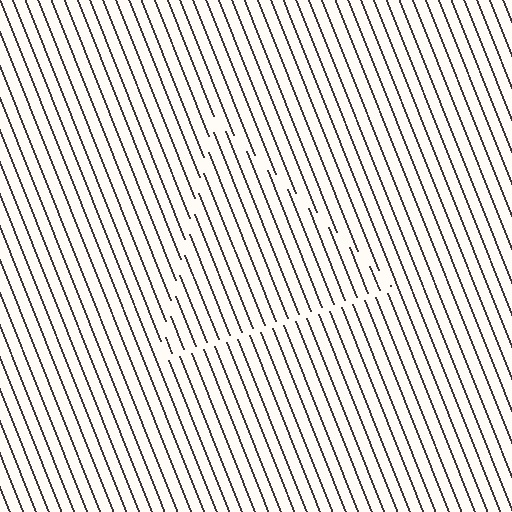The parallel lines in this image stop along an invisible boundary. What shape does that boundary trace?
An illusory triangle. The interior of the shape contains the same grating, shifted by half a period — the contour is defined by the phase discontinuity where line-ends from the inner and outer gratings abut.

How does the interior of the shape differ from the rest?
The interior of the shape contains the same grating, shifted by half a period — the contour is defined by the phase discontinuity where line-ends from the inner and outer gratings abut.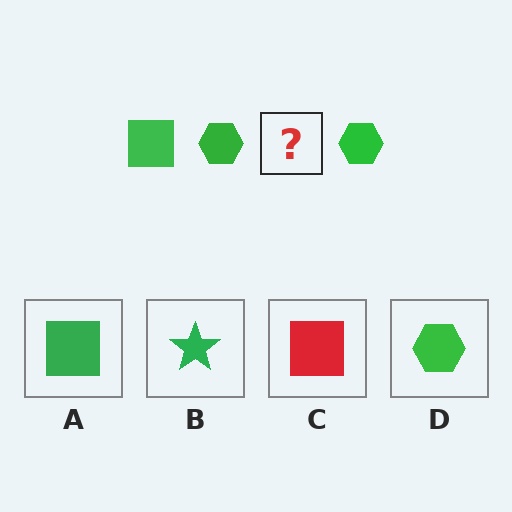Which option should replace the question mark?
Option A.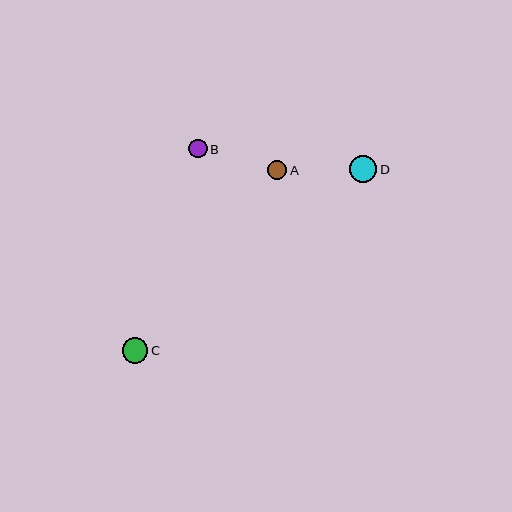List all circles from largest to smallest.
From largest to smallest: D, C, A, B.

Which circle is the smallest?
Circle B is the smallest with a size of approximately 18 pixels.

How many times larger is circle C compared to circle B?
Circle C is approximately 1.4 times the size of circle B.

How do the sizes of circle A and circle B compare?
Circle A and circle B are approximately the same size.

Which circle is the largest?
Circle D is the largest with a size of approximately 27 pixels.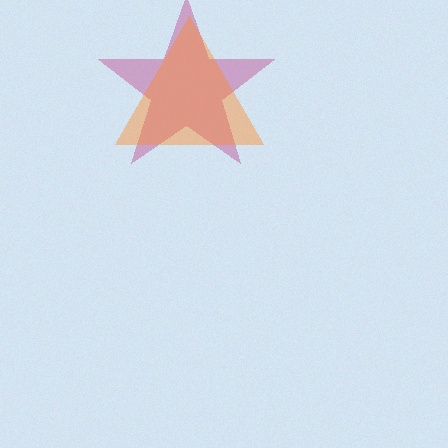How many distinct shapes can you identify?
There are 2 distinct shapes: a magenta star, an orange triangle.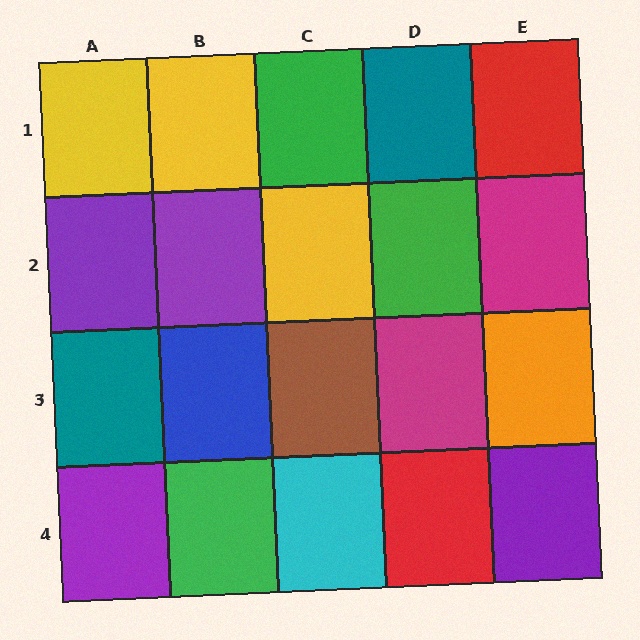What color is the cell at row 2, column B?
Purple.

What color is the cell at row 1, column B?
Yellow.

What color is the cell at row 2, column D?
Green.